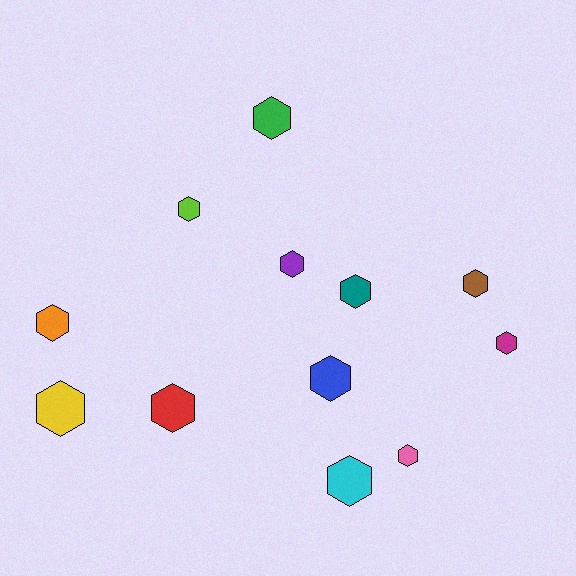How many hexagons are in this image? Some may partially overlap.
There are 12 hexagons.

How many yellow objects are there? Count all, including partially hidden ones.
There is 1 yellow object.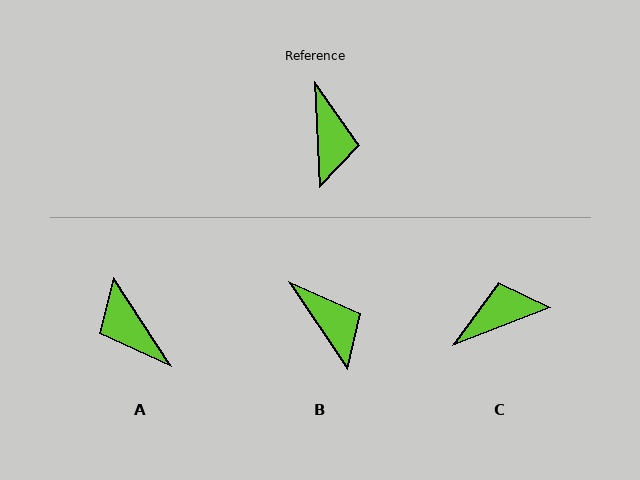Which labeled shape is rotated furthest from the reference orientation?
A, about 150 degrees away.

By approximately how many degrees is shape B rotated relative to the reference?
Approximately 31 degrees counter-clockwise.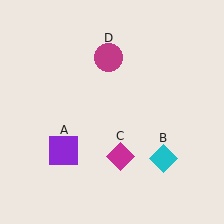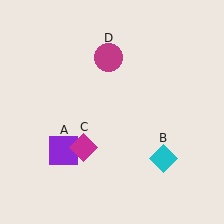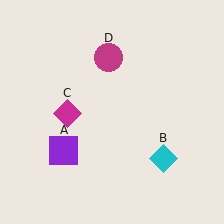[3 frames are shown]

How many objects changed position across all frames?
1 object changed position: magenta diamond (object C).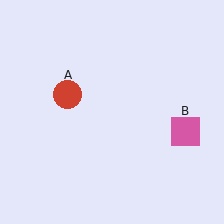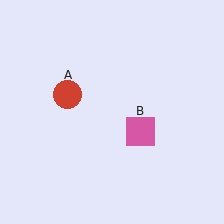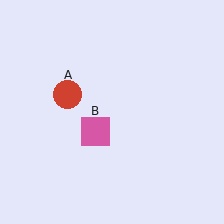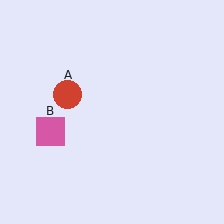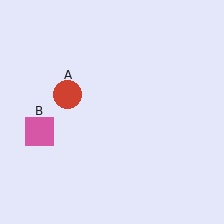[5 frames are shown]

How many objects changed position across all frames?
1 object changed position: pink square (object B).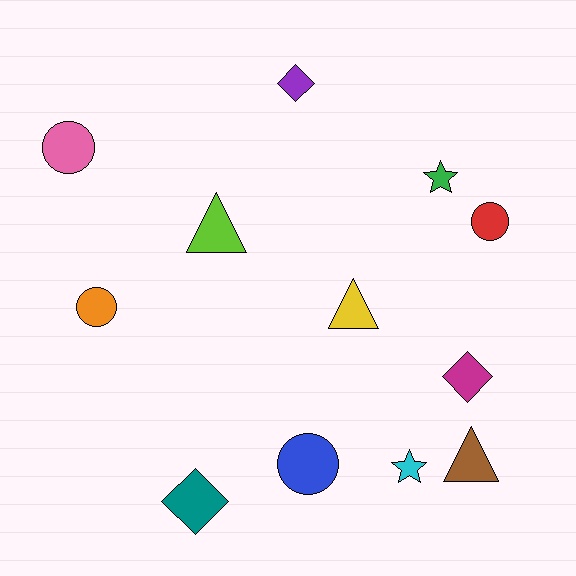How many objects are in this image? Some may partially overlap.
There are 12 objects.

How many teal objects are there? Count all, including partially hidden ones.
There is 1 teal object.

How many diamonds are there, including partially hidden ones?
There are 3 diamonds.